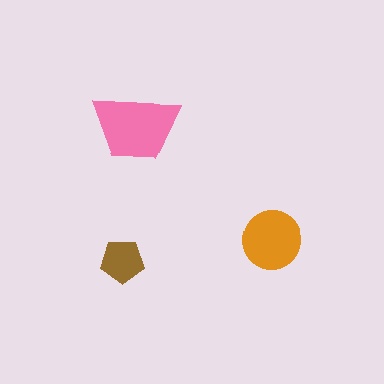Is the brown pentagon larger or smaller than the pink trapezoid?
Smaller.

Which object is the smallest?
The brown pentagon.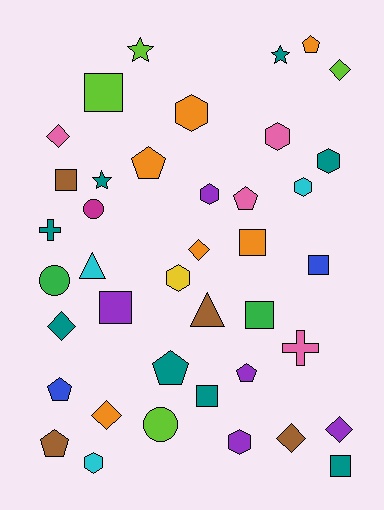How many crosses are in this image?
There are 2 crosses.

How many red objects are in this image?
There are no red objects.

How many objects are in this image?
There are 40 objects.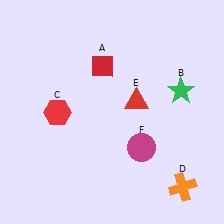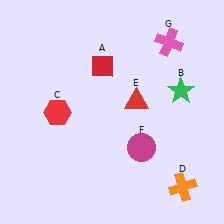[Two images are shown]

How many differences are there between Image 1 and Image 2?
There is 1 difference between the two images.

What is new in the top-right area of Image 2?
A pink cross (G) was added in the top-right area of Image 2.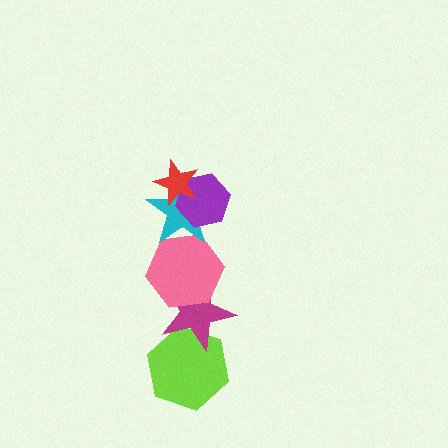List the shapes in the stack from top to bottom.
From top to bottom: the red star, the purple hexagon, the cyan star, the pink hexagon, the magenta star, the lime hexagon.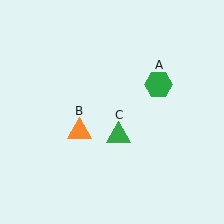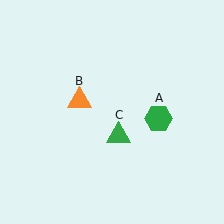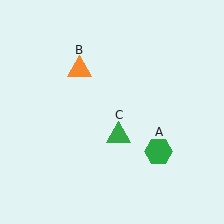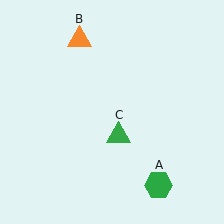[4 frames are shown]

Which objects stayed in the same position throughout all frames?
Green triangle (object C) remained stationary.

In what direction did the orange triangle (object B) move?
The orange triangle (object B) moved up.